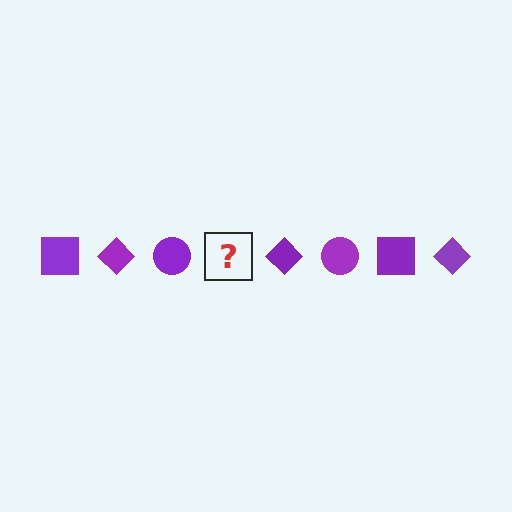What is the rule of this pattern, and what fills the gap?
The rule is that the pattern cycles through square, diamond, circle shapes in purple. The gap should be filled with a purple square.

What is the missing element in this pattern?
The missing element is a purple square.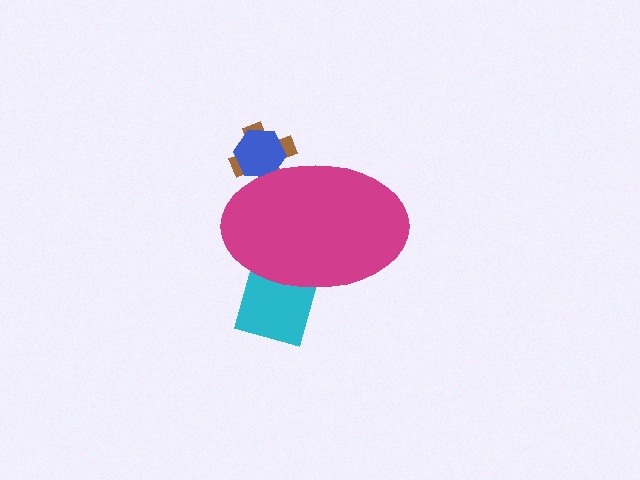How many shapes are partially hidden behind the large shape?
3 shapes are partially hidden.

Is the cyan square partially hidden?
Yes, the cyan square is partially hidden behind the magenta ellipse.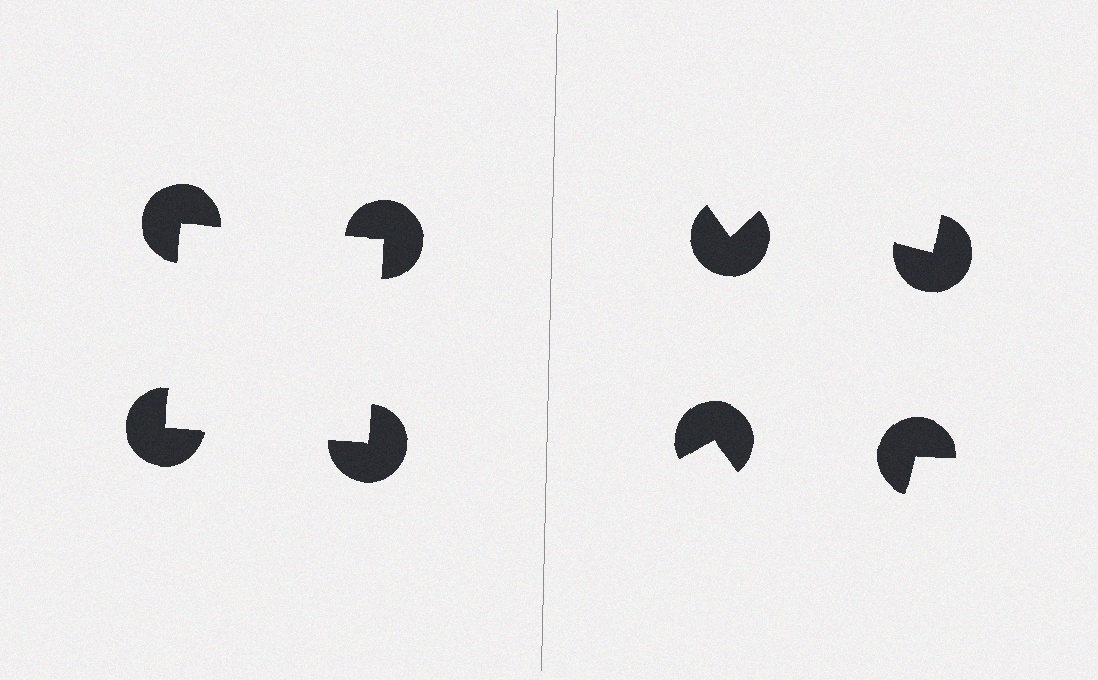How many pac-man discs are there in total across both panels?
8 — 4 on each side.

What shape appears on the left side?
An illusory square.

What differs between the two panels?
The pac-man discs are positioned identically on both sides; only the wedge orientations differ. On the left they align to a square; on the right they are misaligned.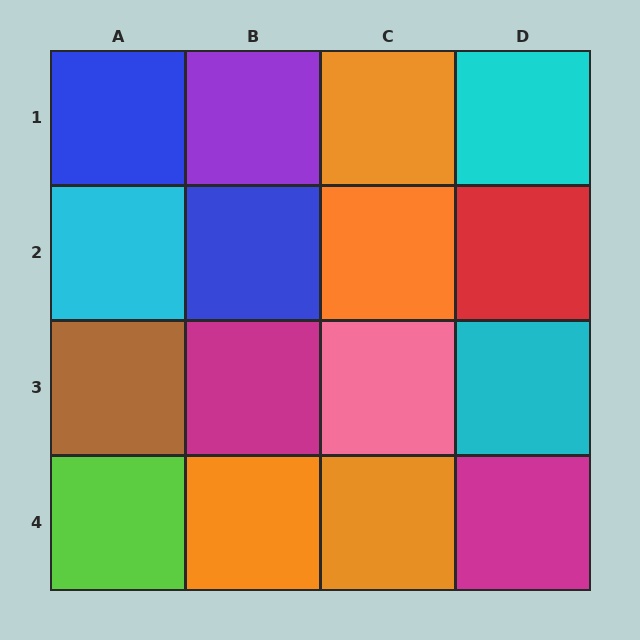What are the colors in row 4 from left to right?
Lime, orange, orange, magenta.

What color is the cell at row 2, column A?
Cyan.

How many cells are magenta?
2 cells are magenta.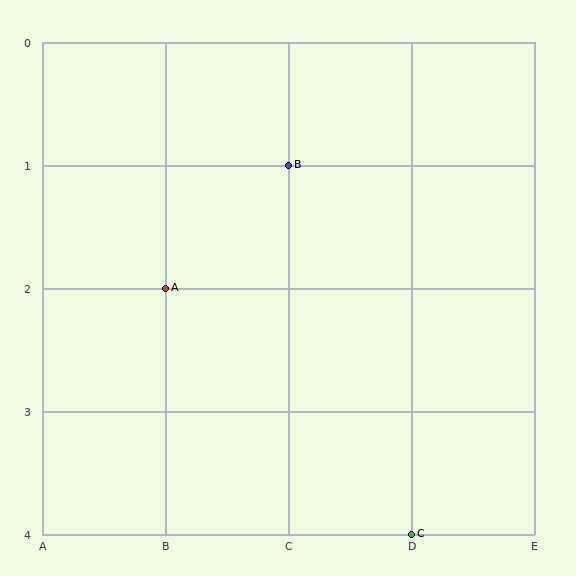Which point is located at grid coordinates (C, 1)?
Point B is at (C, 1).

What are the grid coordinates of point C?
Point C is at grid coordinates (D, 4).